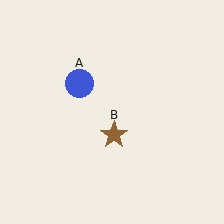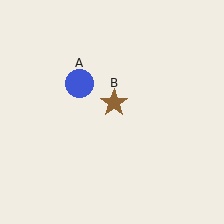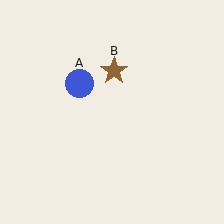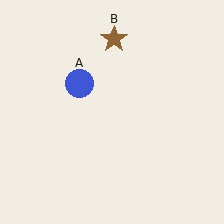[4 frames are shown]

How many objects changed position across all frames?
1 object changed position: brown star (object B).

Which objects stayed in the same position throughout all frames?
Blue circle (object A) remained stationary.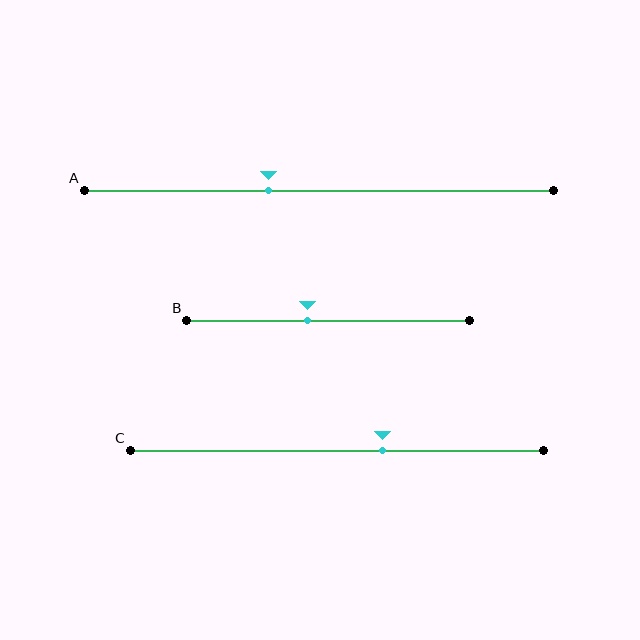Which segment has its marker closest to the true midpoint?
Segment B has its marker closest to the true midpoint.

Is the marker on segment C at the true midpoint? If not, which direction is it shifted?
No, the marker on segment C is shifted to the right by about 11% of the segment length.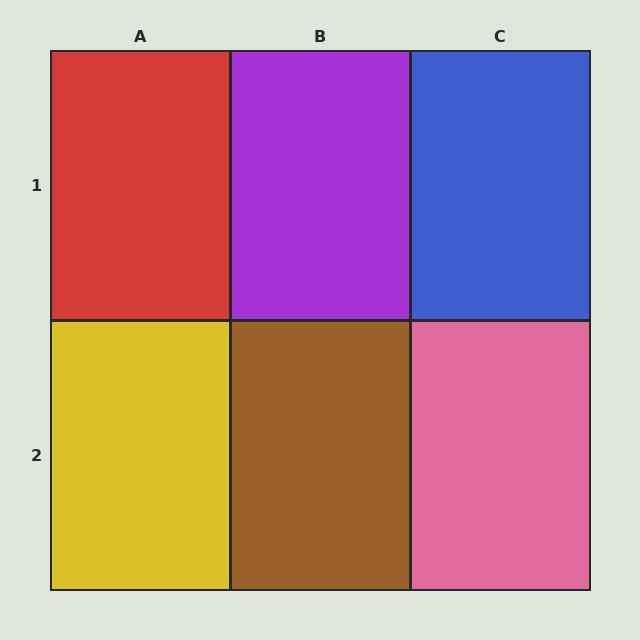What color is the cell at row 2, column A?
Yellow.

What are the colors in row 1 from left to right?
Red, purple, blue.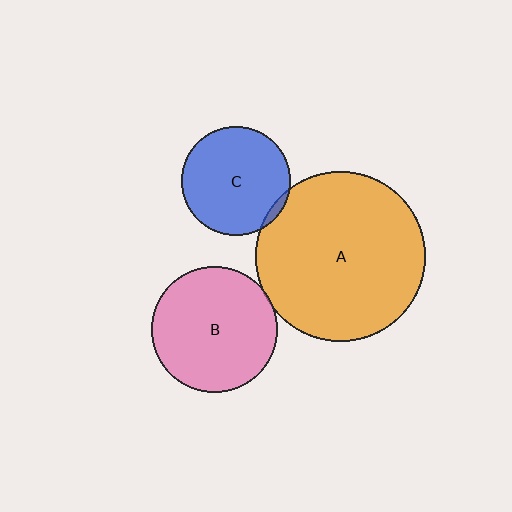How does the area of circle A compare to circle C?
Approximately 2.4 times.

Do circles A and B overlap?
Yes.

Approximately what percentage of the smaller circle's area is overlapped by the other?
Approximately 5%.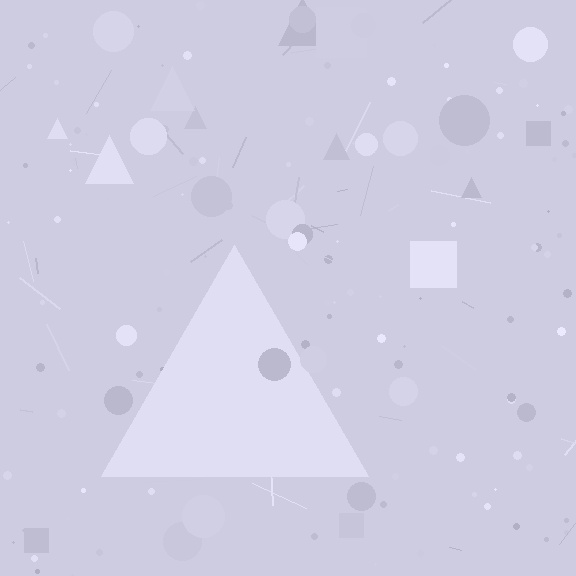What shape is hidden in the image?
A triangle is hidden in the image.